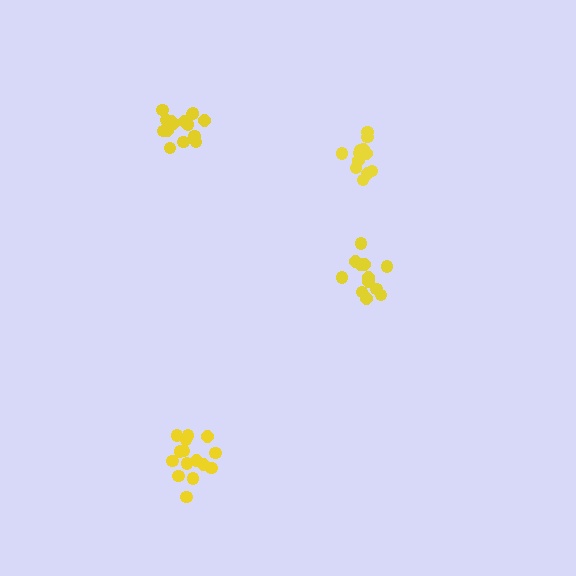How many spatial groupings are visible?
There are 4 spatial groupings.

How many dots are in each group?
Group 1: 15 dots, Group 2: 13 dots, Group 3: 15 dots, Group 4: 12 dots (55 total).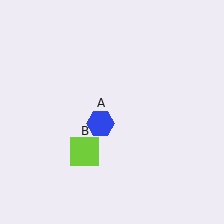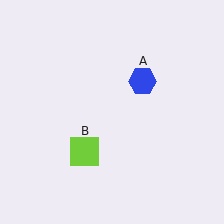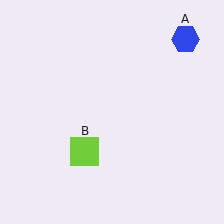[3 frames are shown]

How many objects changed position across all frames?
1 object changed position: blue hexagon (object A).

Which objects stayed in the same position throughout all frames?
Lime square (object B) remained stationary.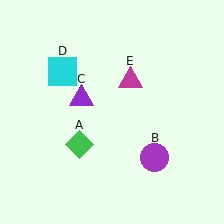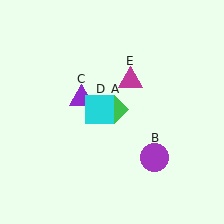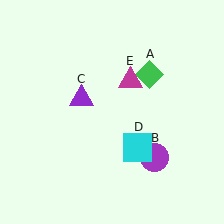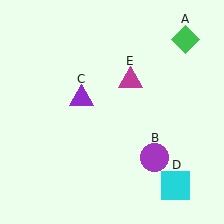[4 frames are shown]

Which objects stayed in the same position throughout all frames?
Purple circle (object B) and purple triangle (object C) and magenta triangle (object E) remained stationary.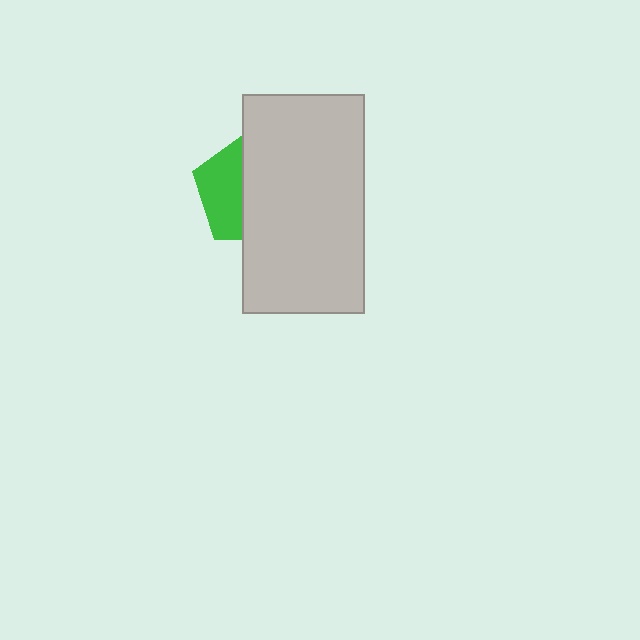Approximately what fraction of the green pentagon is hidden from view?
Roughly 61% of the green pentagon is hidden behind the light gray rectangle.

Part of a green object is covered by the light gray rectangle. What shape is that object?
It is a pentagon.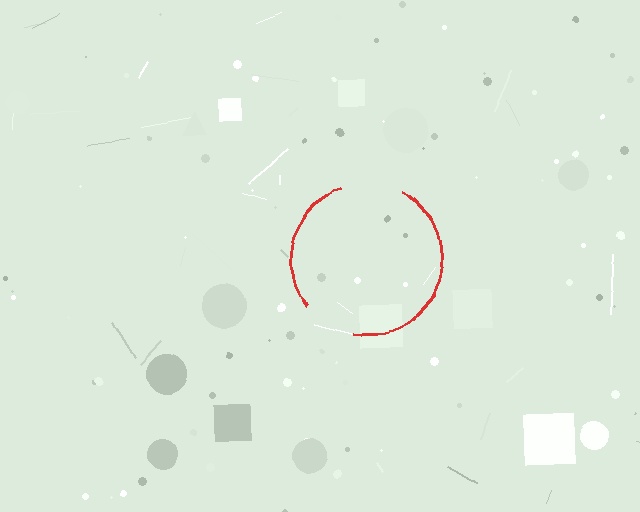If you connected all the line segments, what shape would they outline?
They would outline a circle.